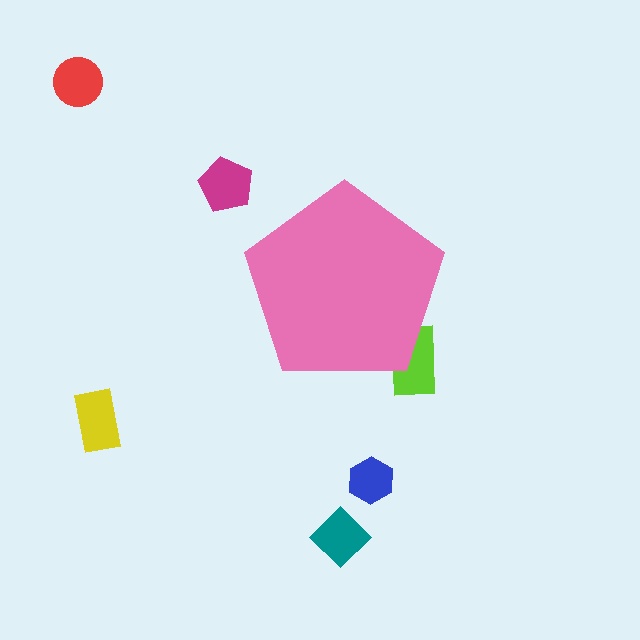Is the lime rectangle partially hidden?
Yes, the lime rectangle is partially hidden behind the pink pentagon.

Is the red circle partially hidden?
No, the red circle is fully visible.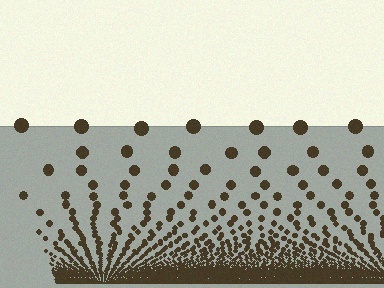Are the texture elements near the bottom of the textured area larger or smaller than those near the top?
Smaller. The gradient is inverted — elements near the bottom are smaller and denser.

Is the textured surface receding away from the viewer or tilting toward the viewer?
The surface appears to tilt toward the viewer. Texture elements get larger and sparser toward the top.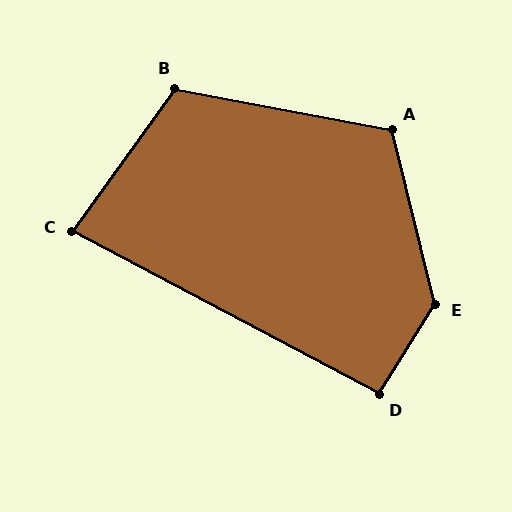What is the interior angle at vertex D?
Approximately 94 degrees (approximately right).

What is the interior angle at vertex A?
Approximately 114 degrees (obtuse).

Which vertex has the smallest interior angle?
C, at approximately 82 degrees.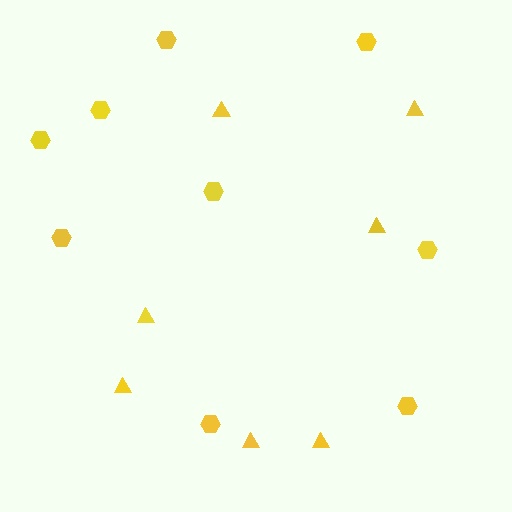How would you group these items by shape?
There are 2 groups: one group of hexagons (9) and one group of triangles (7).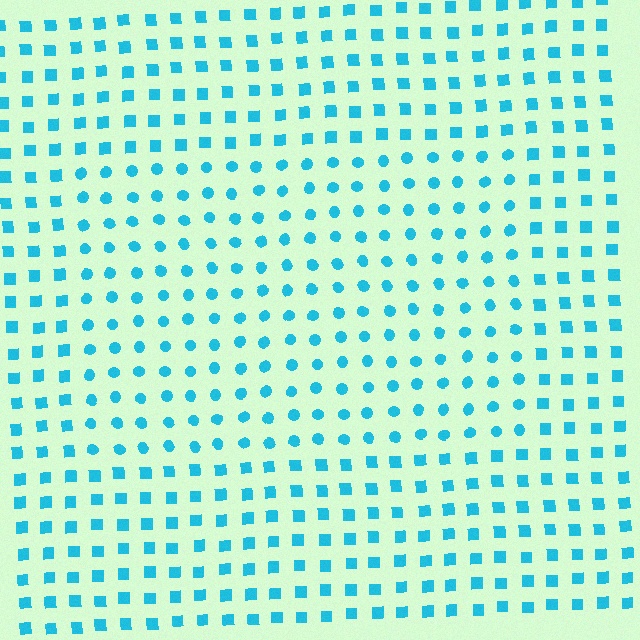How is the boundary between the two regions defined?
The boundary is defined by a change in element shape: circles inside vs. squares outside. All elements share the same color and spacing.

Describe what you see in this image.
The image is filled with small cyan elements arranged in a uniform grid. A rectangle-shaped region contains circles, while the surrounding area contains squares. The boundary is defined purely by the change in element shape.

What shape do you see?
I see a rectangle.